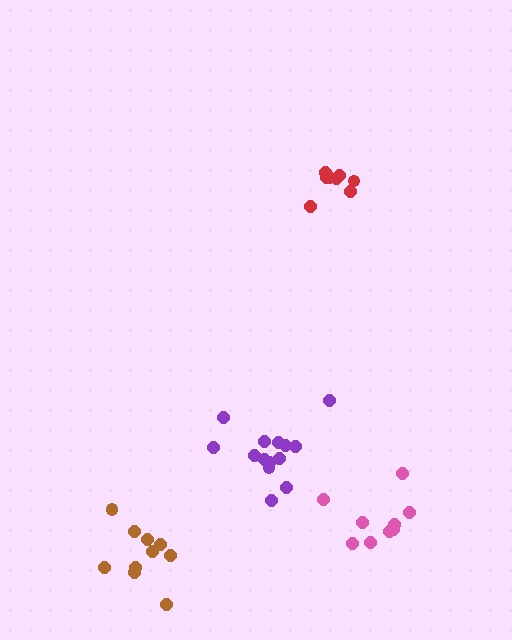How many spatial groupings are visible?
There are 4 spatial groupings.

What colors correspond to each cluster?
The clusters are colored: brown, red, pink, purple.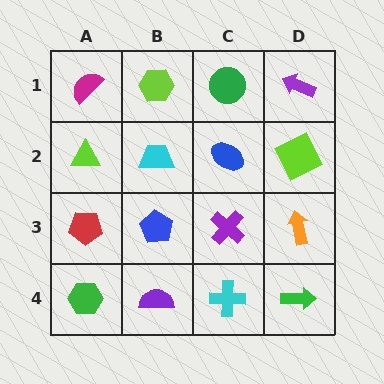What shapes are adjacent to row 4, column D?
An orange arrow (row 3, column D), a cyan cross (row 4, column C).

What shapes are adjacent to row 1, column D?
A lime square (row 2, column D), a green circle (row 1, column C).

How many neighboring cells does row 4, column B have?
3.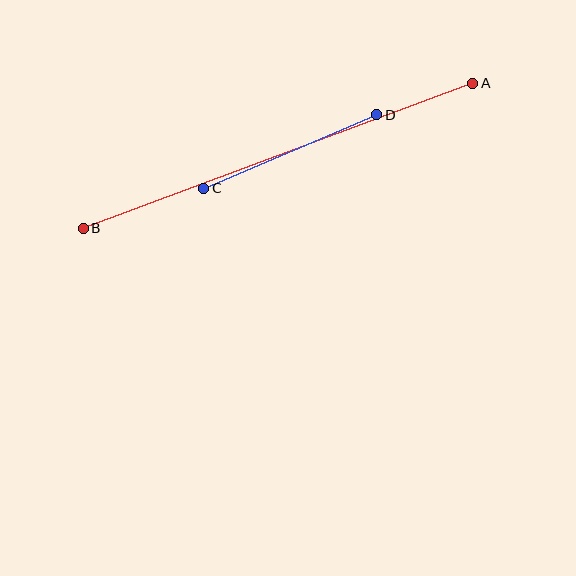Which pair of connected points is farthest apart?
Points A and B are farthest apart.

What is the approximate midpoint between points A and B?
The midpoint is at approximately (278, 156) pixels.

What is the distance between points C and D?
The distance is approximately 188 pixels.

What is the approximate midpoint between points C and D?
The midpoint is at approximately (290, 151) pixels.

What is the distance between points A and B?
The distance is approximately 416 pixels.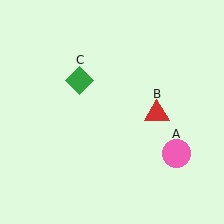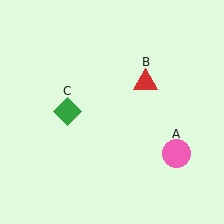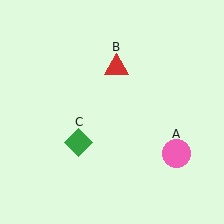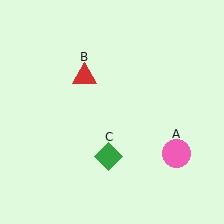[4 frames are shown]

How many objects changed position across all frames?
2 objects changed position: red triangle (object B), green diamond (object C).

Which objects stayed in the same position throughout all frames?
Pink circle (object A) remained stationary.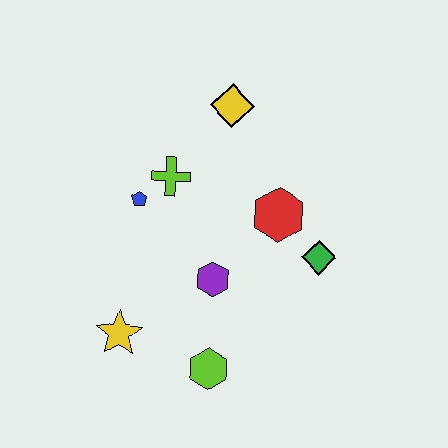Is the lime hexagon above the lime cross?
No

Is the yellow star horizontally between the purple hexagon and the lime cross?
No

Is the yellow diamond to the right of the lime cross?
Yes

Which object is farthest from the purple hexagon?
The yellow diamond is farthest from the purple hexagon.